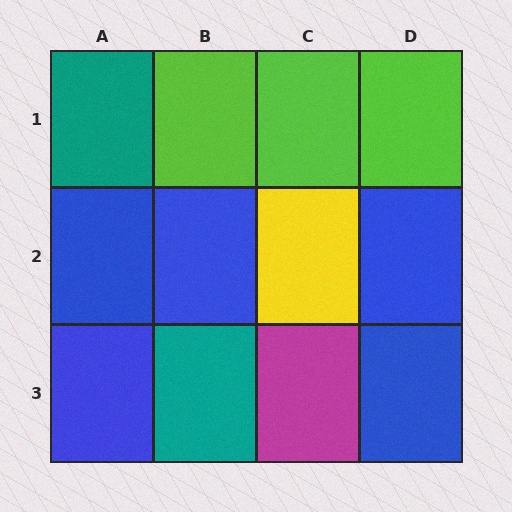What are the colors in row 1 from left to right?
Teal, lime, lime, lime.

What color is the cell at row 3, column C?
Magenta.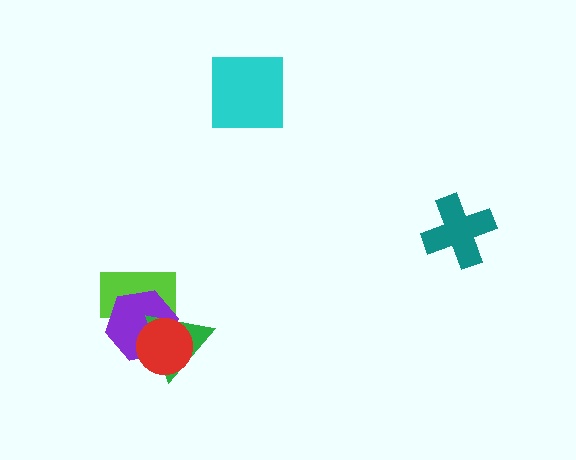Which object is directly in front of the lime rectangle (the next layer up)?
The purple hexagon is directly in front of the lime rectangle.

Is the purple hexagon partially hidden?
Yes, it is partially covered by another shape.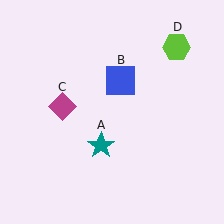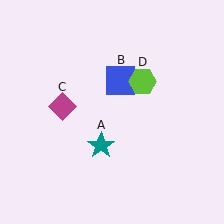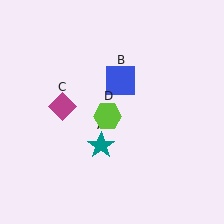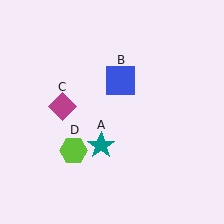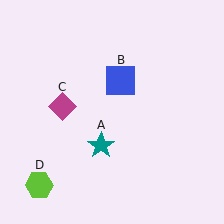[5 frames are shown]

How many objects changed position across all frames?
1 object changed position: lime hexagon (object D).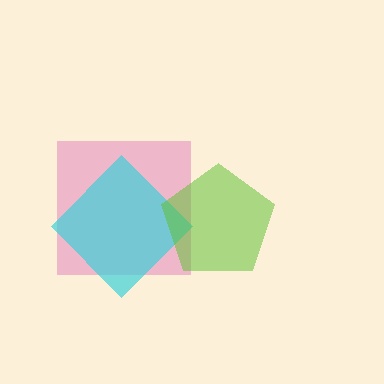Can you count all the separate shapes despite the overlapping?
Yes, there are 3 separate shapes.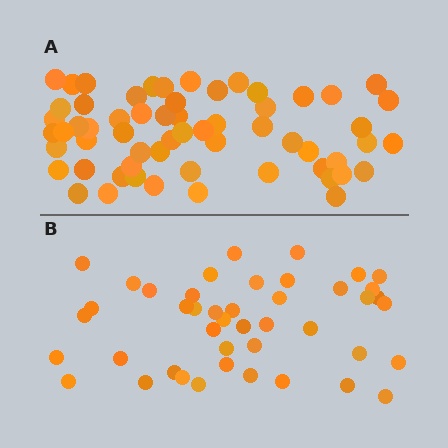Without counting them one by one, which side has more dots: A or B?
Region A (the top region) has more dots.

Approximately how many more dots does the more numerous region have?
Region A has approximately 15 more dots than region B.